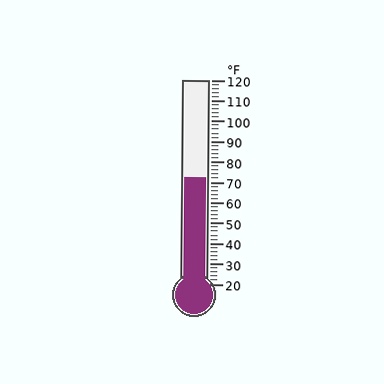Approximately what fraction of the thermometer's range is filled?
The thermometer is filled to approximately 50% of its range.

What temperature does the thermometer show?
The thermometer shows approximately 72°F.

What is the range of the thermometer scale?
The thermometer scale ranges from 20°F to 120°F.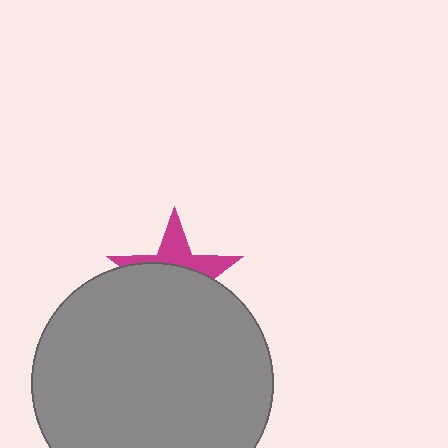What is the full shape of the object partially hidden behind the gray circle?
The partially hidden object is a magenta star.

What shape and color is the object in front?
The object in front is a gray circle.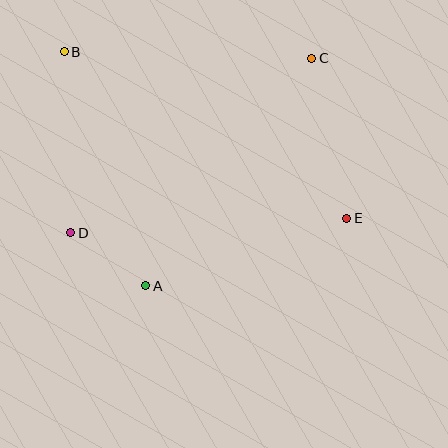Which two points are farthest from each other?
Points B and E are farthest from each other.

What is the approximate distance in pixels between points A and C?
The distance between A and C is approximately 282 pixels.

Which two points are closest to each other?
Points A and D are closest to each other.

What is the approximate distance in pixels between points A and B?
The distance between A and B is approximately 248 pixels.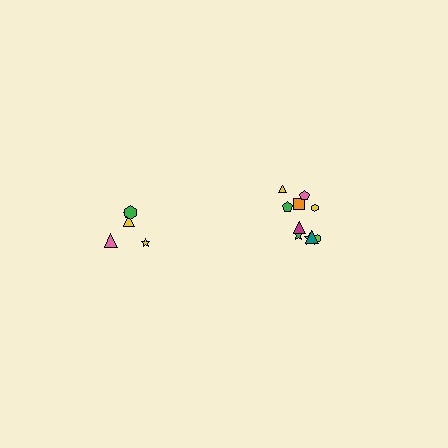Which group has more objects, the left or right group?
The right group.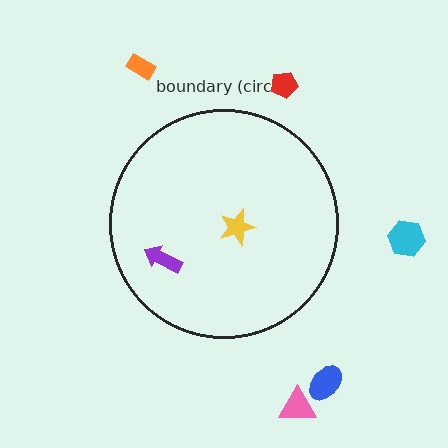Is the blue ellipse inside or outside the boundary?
Outside.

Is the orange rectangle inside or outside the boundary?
Outside.